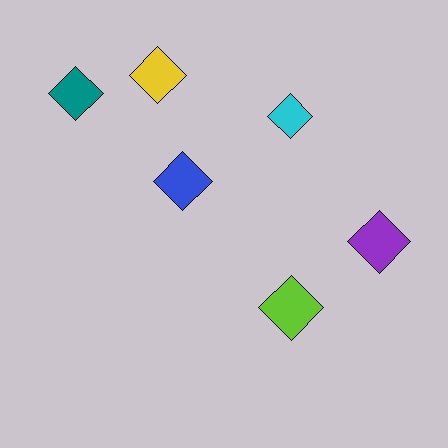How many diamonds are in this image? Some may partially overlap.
There are 6 diamonds.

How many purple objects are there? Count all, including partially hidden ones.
There is 1 purple object.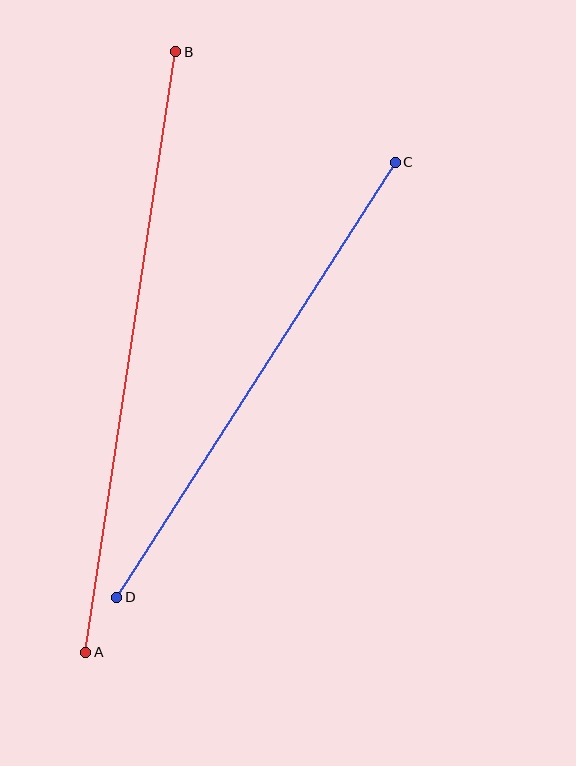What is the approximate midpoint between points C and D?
The midpoint is at approximately (256, 380) pixels.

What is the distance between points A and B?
The distance is approximately 607 pixels.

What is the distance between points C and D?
The distance is approximately 517 pixels.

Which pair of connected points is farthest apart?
Points A and B are farthest apart.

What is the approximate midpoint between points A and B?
The midpoint is at approximately (131, 352) pixels.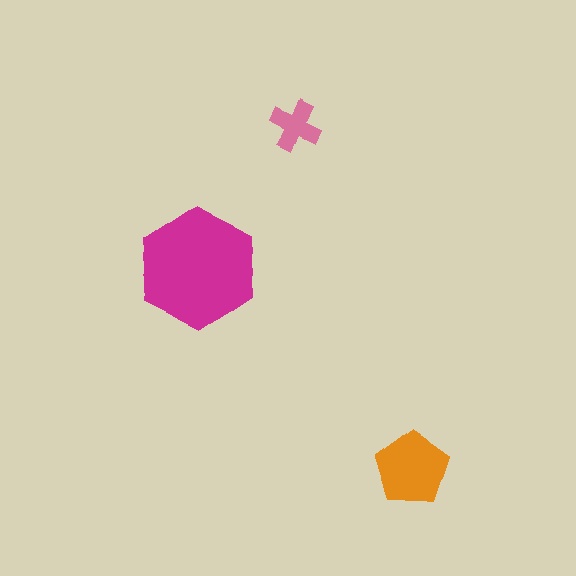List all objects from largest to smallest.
The magenta hexagon, the orange pentagon, the pink cross.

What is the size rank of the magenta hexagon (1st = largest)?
1st.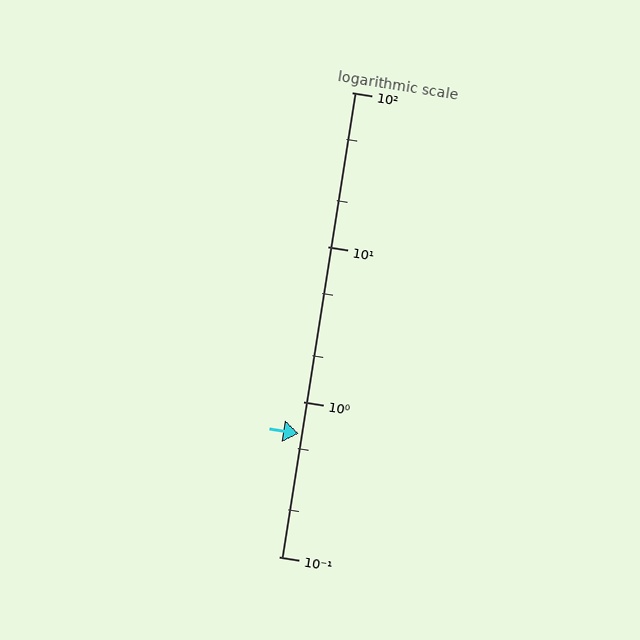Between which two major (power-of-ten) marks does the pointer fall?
The pointer is between 0.1 and 1.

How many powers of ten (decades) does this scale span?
The scale spans 3 decades, from 0.1 to 100.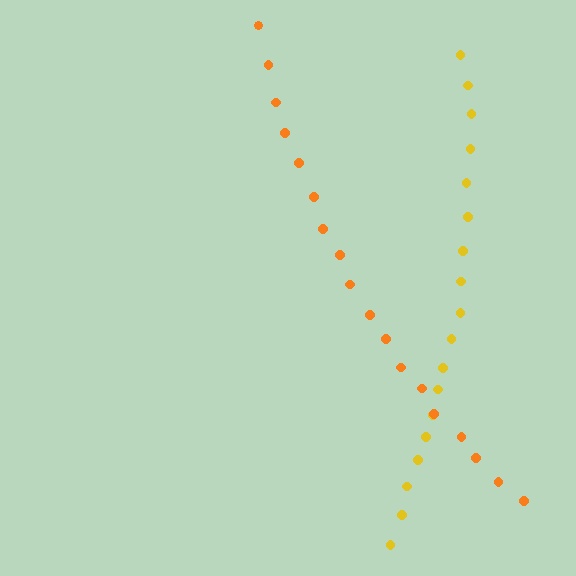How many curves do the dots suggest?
There are 2 distinct paths.